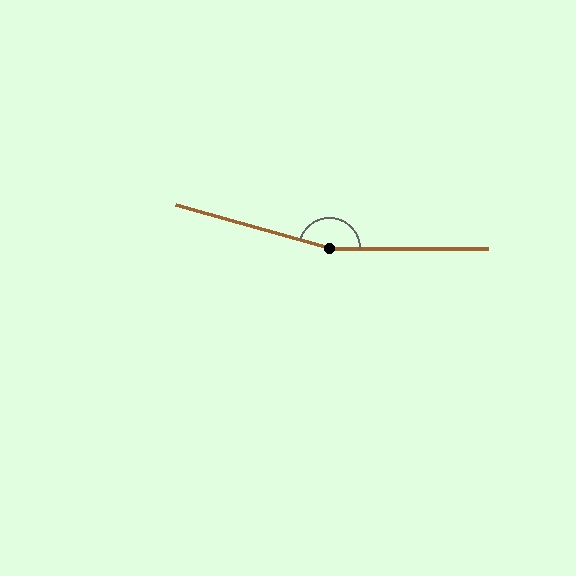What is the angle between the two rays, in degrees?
Approximately 165 degrees.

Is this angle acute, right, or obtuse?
It is obtuse.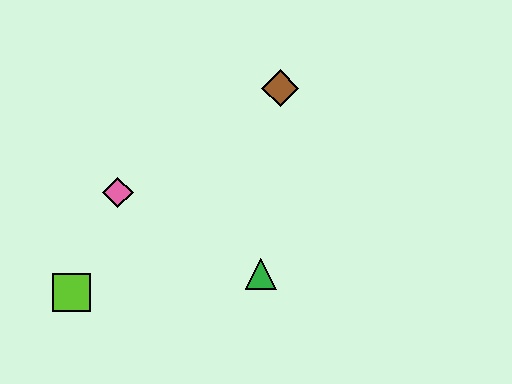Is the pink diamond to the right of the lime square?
Yes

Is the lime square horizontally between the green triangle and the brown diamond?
No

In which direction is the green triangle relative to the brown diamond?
The green triangle is below the brown diamond.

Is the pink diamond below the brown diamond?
Yes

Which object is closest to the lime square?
The pink diamond is closest to the lime square.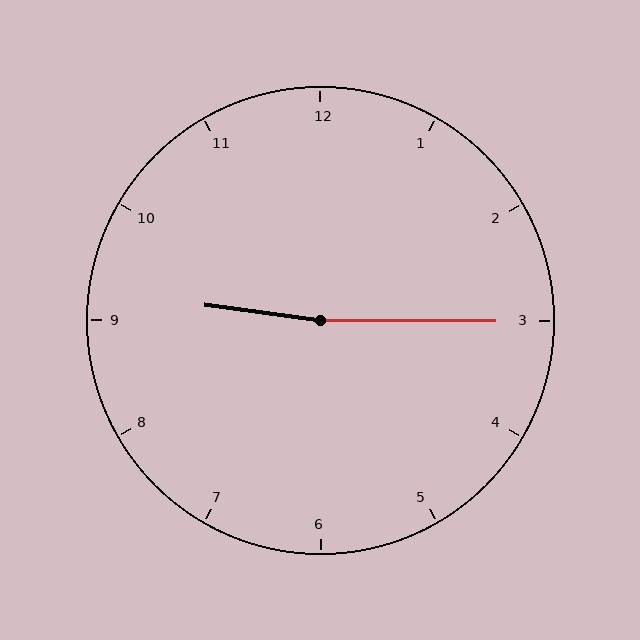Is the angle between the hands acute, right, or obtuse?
It is obtuse.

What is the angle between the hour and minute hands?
Approximately 172 degrees.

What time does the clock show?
9:15.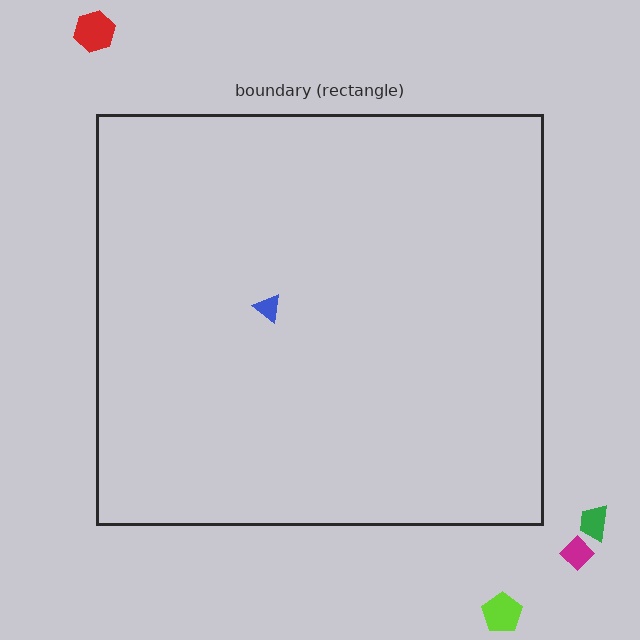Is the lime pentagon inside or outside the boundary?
Outside.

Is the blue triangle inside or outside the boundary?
Inside.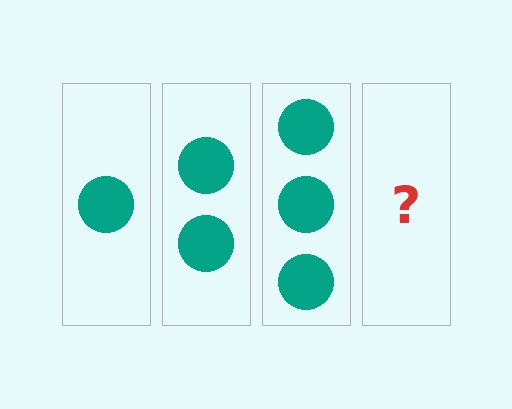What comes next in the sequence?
The next element should be 4 circles.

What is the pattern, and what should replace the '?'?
The pattern is that each step adds one more circle. The '?' should be 4 circles.